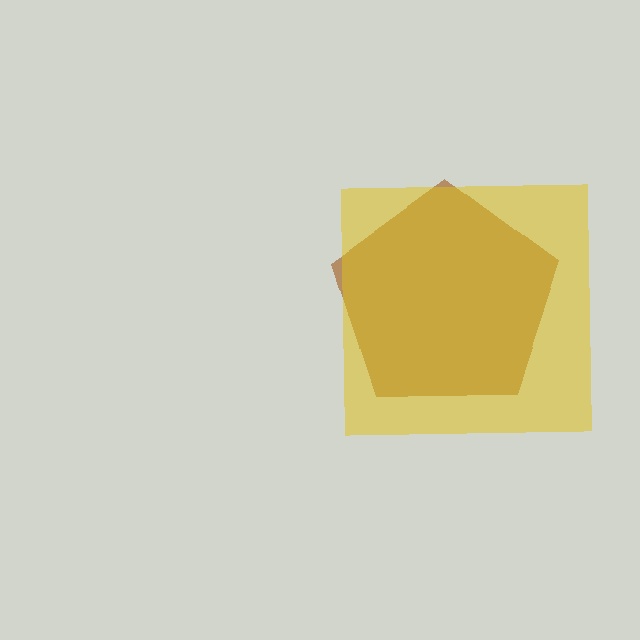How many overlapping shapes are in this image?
There are 2 overlapping shapes in the image.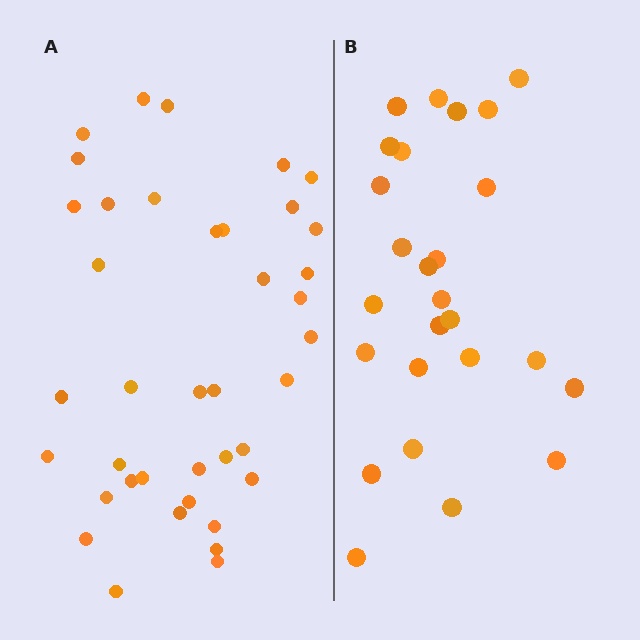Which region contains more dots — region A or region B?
Region A (the left region) has more dots.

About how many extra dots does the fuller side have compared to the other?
Region A has approximately 15 more dots than region B.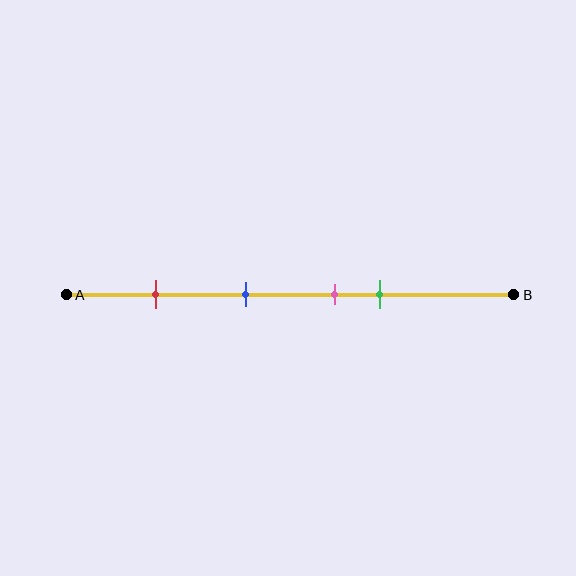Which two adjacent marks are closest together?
The pink and green marks are the closest adjacent pair.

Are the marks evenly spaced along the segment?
No, the marks are not evenly spaced.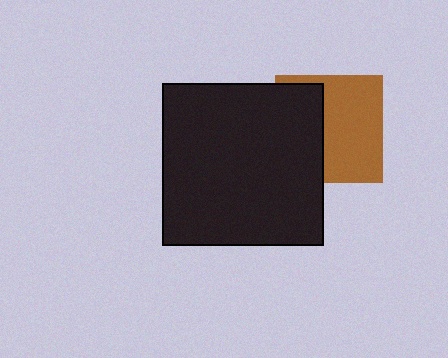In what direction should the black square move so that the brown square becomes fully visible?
The black square should move left. That is the shortest direction to clear the overlap and leave the brown square fully visible.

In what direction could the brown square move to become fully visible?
The brown square could move right. That would shift it out from behind the black square entirely.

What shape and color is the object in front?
The object in front is a black square.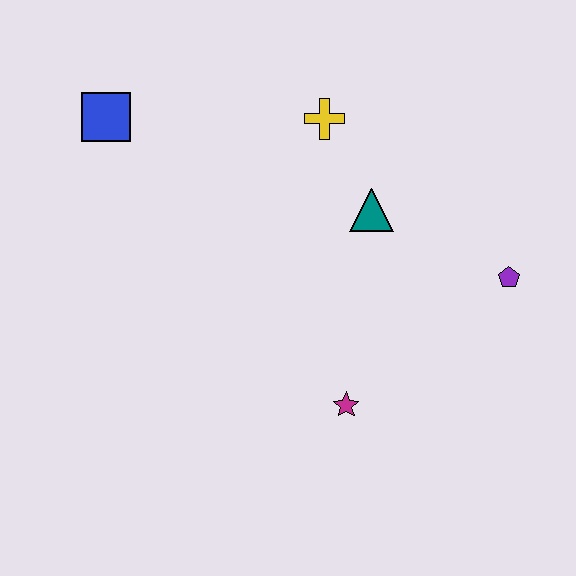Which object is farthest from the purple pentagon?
The blue square is farthest from the purple pentagon.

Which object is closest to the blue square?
The yellow cross is closest to the blue square.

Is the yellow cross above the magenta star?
Yes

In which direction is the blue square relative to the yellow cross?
The blue square is to the left of the yellow cross.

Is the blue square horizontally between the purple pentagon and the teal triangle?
No